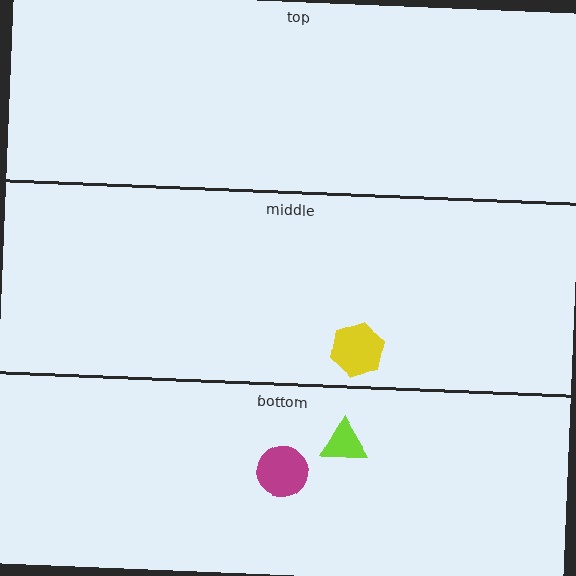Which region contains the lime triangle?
The bottom region.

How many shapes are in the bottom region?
2.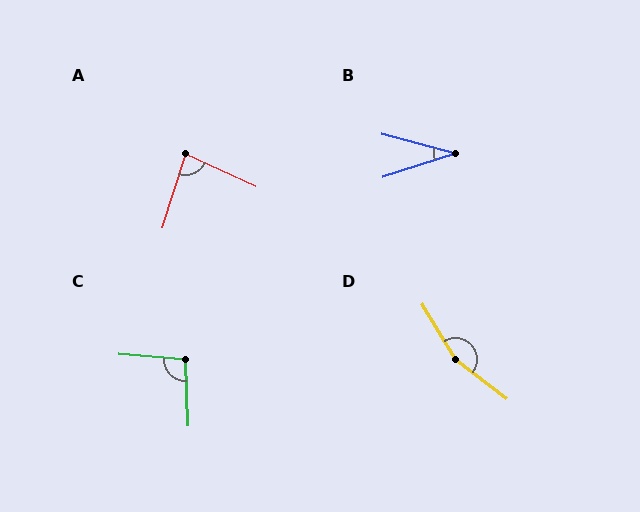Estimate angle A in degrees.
Approximately 82 degrees.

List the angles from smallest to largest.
B (33°), A (82°), C (97°), D (158°).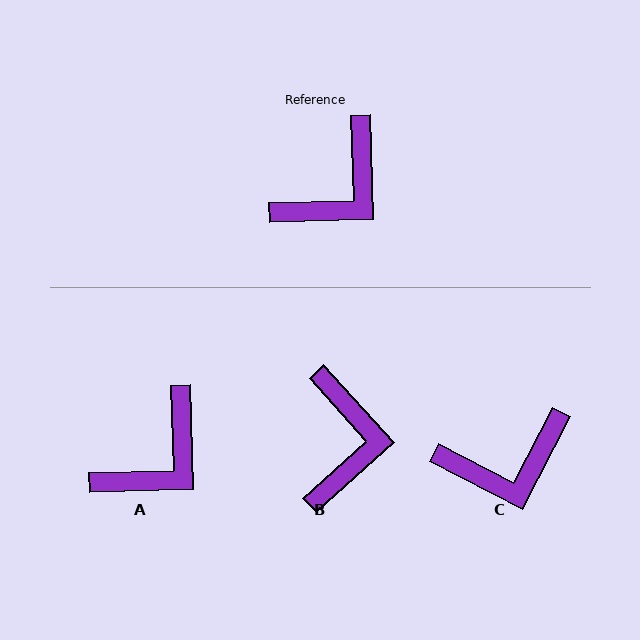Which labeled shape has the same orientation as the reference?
A.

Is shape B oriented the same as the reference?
No, it is off by about 40 degrees.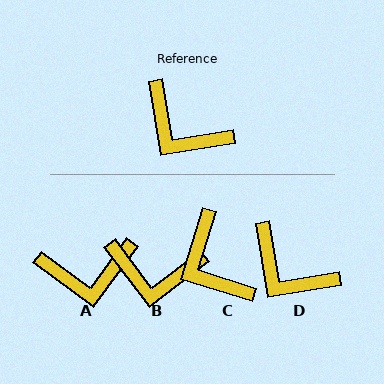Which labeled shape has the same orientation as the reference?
D.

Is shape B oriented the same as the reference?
No, it is off by about 28 degrees.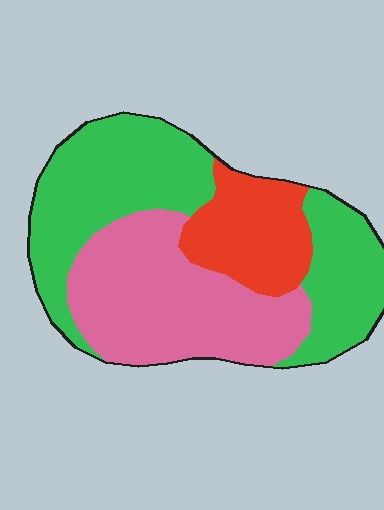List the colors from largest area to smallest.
From largest to smallest: green, pink, red.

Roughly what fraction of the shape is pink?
Pink covers about 35% of the shape.